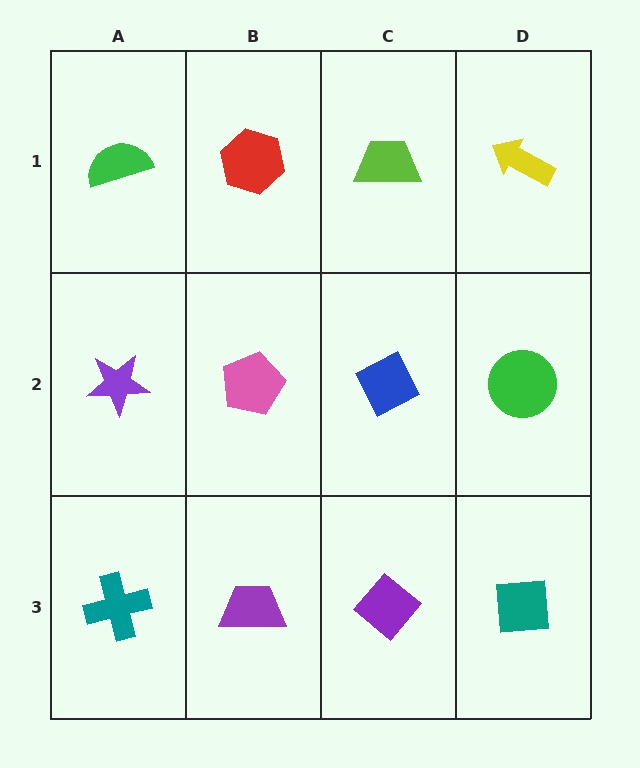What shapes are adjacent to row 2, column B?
A red hexagon (row 1, column B), a purple trapezoid (row 3, column B), a purple star (row 2, column A), a blue diamond (row 2, column C).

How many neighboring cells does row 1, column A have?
2.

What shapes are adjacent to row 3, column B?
A pink pentagon (row 2, column B), a teal cross (row 3, column A), a purple diamond (row 3, column C).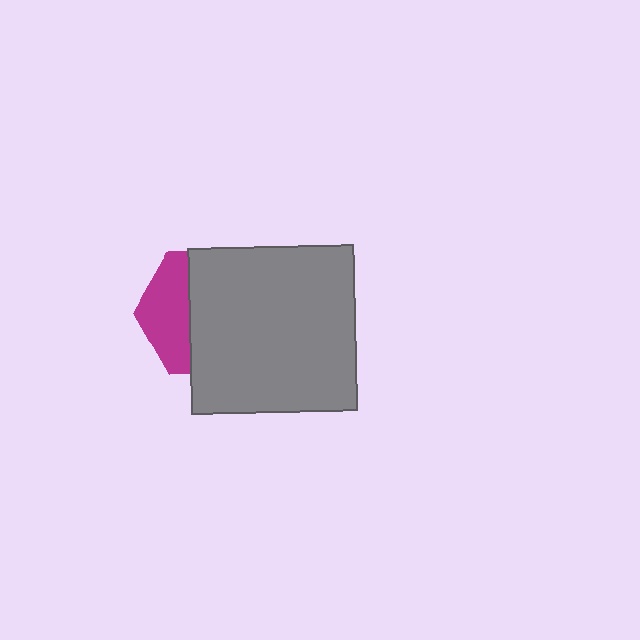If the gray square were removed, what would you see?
You would see the complete magenta hexagon.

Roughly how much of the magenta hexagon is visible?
A small part of it is visible (roughly 37%).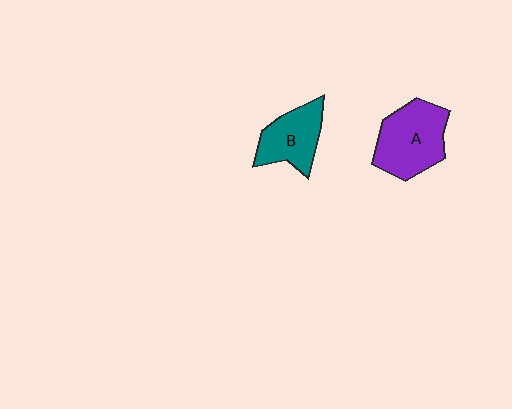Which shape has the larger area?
Shape A (purple).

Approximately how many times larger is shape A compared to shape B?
Approximately 1.3 times.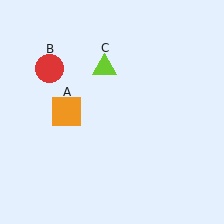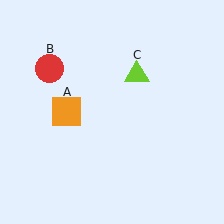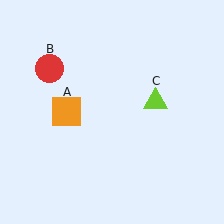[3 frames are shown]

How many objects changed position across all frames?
1 object changed position: lime triangle (object C).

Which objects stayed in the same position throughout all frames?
Orange square (object A) and red circle (object B) remained stationary.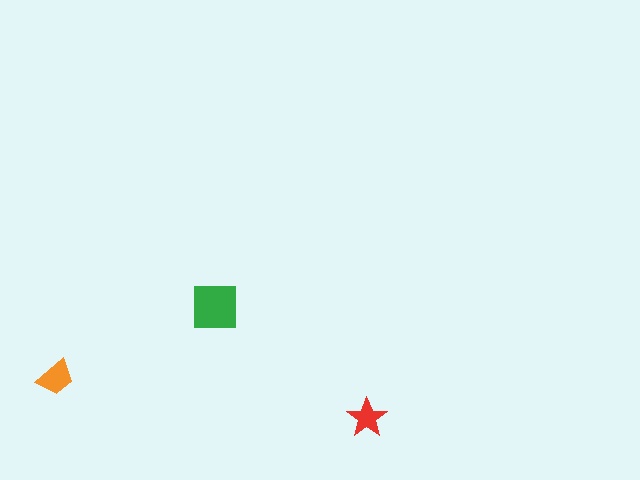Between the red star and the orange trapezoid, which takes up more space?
The orange trapezoid.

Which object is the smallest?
The red star.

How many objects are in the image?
There are 3 objects in the image.